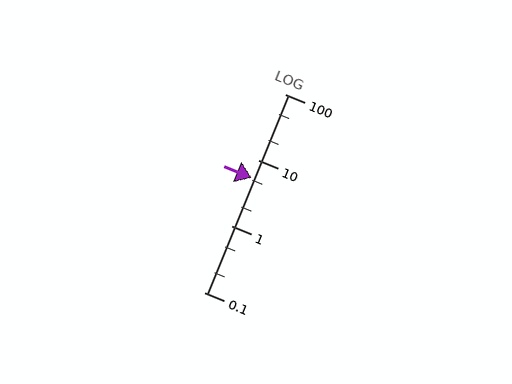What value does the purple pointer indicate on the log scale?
The pointer indicates approximately 5.4.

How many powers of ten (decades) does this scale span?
The scale spans 3 decades, from 0.1 to 100.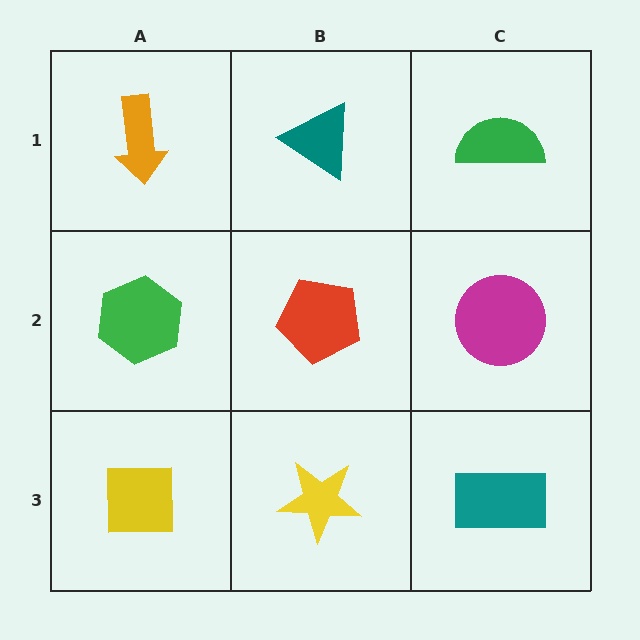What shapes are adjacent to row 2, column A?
An orange arrow (row 1, column A), a yellow square (row 3, column A), a red pentagon (row 2, column B).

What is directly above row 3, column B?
A red pentagon.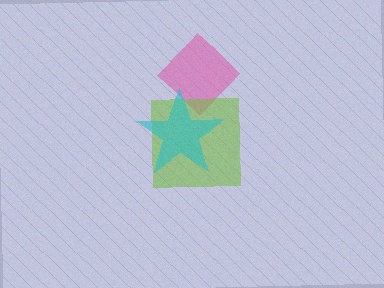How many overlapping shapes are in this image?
There are 3 overlapping shapes in the image.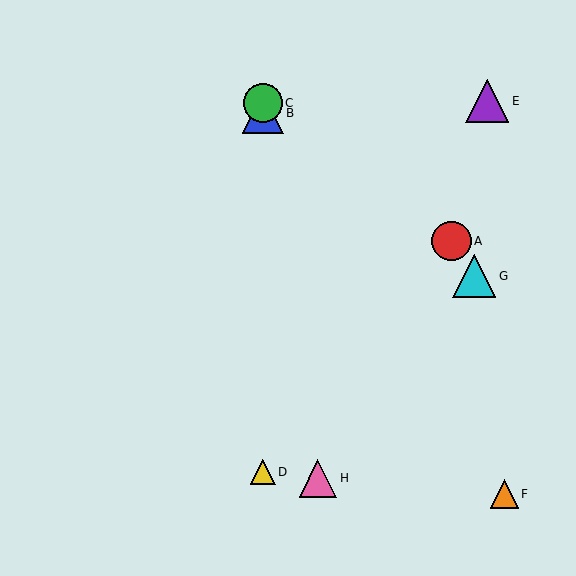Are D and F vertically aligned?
No, D is at x≈263 and F is at x≈504.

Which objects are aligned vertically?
Objects B, C, D are aligned vertically.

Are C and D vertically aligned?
Yes, both are at x≈263.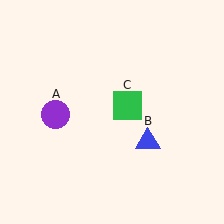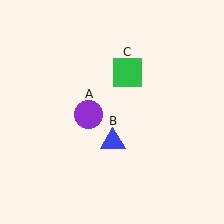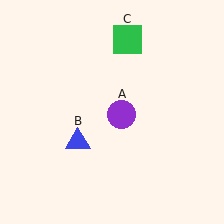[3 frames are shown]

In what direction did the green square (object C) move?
The green square (object C) moved up.